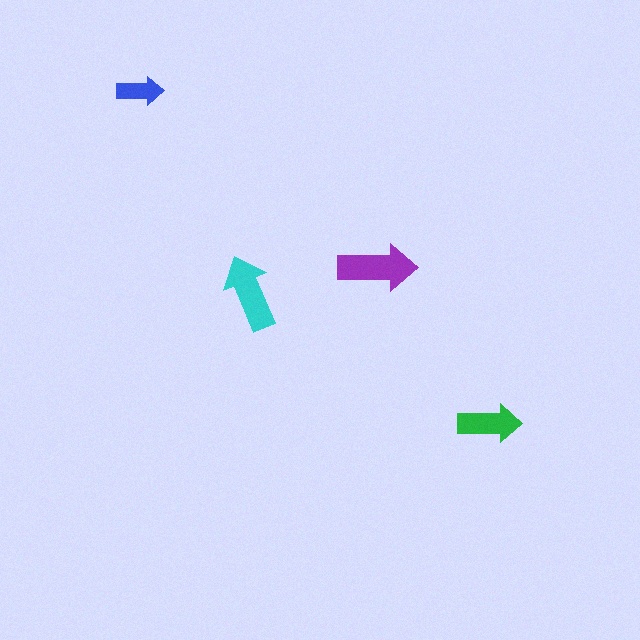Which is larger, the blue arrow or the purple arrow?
The purple one.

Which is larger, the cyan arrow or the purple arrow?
The purple one.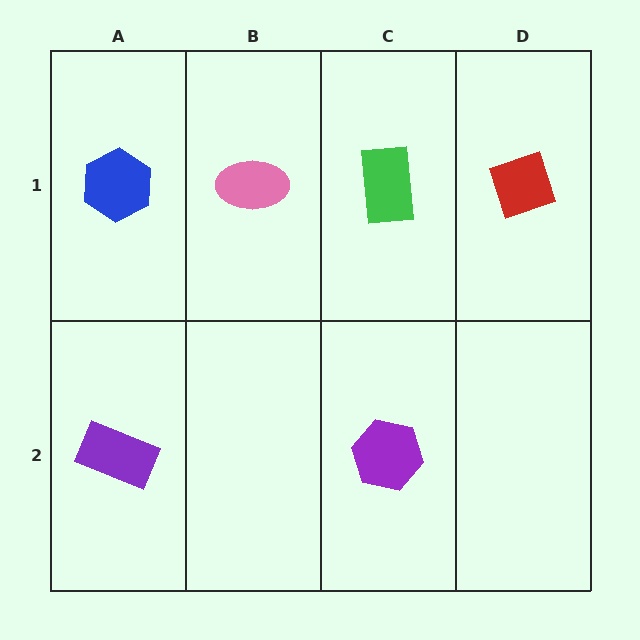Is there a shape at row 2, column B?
No, that cell is empty.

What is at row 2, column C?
A purple hexagon.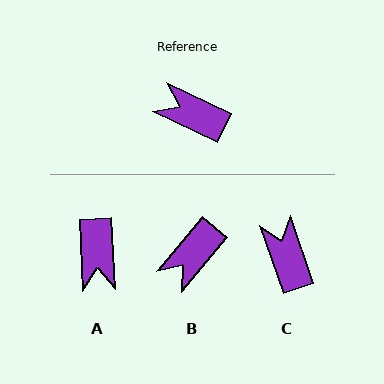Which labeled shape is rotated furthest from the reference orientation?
A, about 118 degrees away.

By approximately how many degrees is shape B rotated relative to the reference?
Approximately 75 degrees counter-clockwise.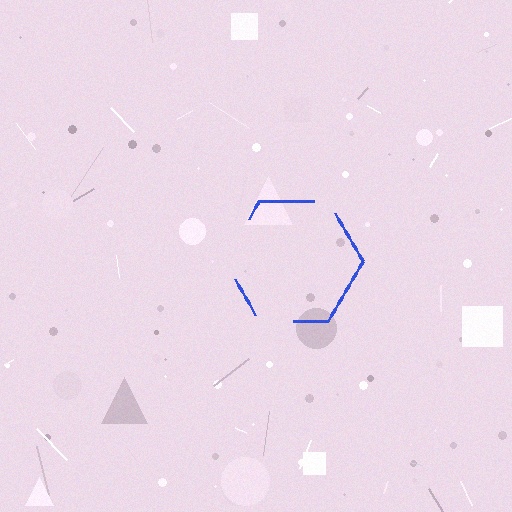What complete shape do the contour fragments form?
The contour fragments form a hexagon.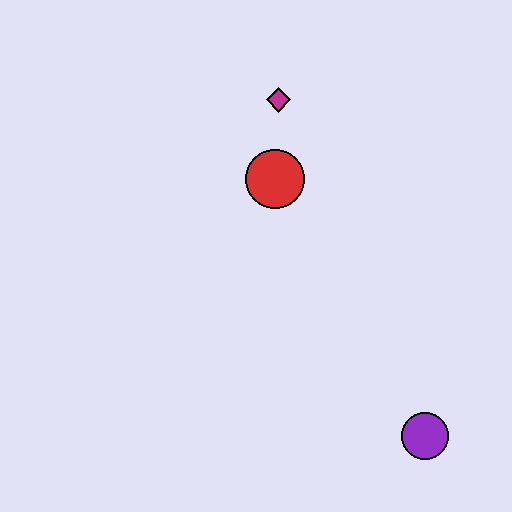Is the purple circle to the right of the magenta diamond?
Yes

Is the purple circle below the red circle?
Yes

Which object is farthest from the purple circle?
The magenta diamond is farthest from the purple circle.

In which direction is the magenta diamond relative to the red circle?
The magenta diamond is above the red circle.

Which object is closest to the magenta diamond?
The red circle is closest to the magenta diamond.